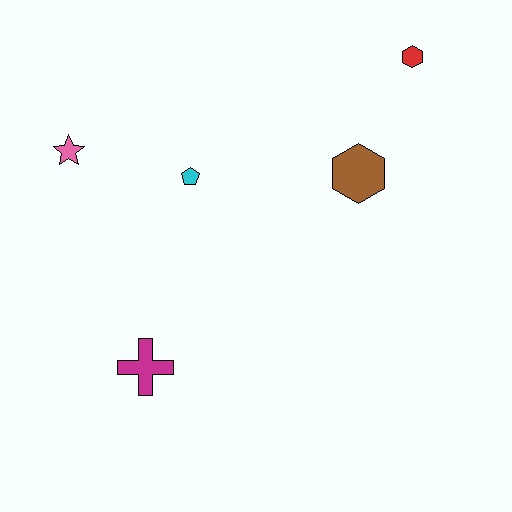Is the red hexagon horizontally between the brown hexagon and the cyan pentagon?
No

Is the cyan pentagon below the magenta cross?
No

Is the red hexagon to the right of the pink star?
Yes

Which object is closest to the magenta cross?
The cyan pentagon is closest to the magenta cross.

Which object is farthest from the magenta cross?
The red hexagon is farthest from the magenta cross.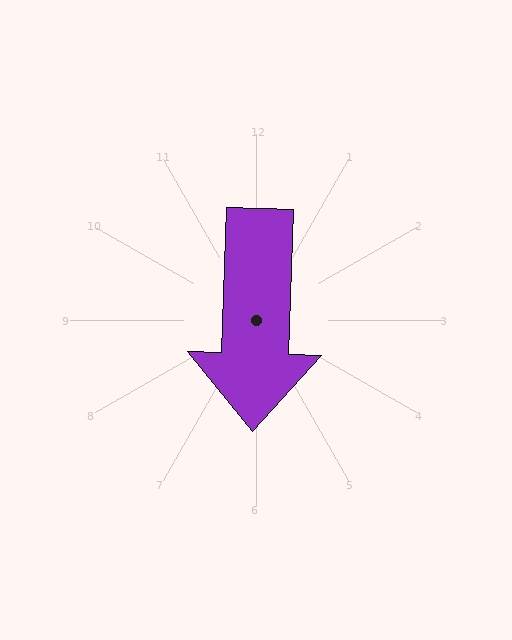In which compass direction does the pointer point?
South.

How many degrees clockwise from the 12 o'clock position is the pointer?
Approximately 182 degrees.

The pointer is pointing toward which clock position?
Roughly 6 o'clock.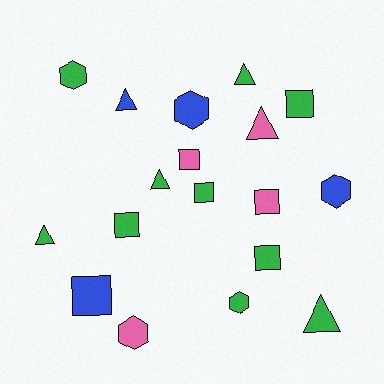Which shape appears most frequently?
Square, with 7 objects.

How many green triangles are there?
There are 4 green triangles.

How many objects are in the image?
There are 18 objects.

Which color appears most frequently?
Green, with 10 objects.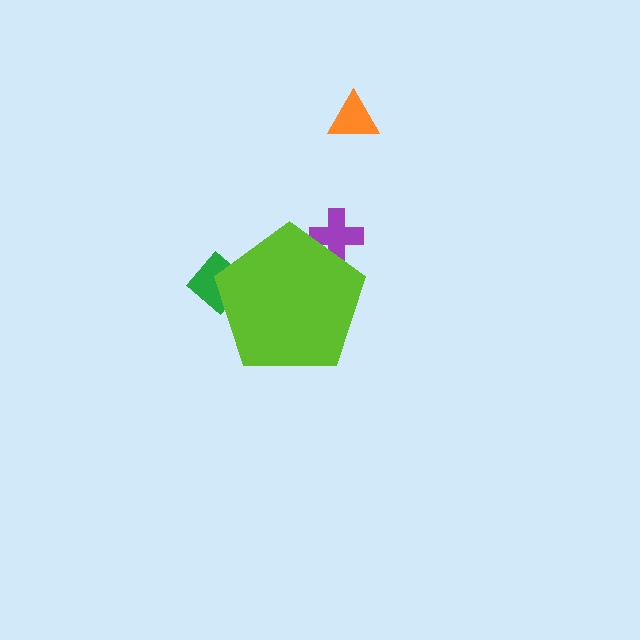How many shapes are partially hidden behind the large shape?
2 shapes are partially hidden.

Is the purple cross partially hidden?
Yes, the purple cross is partially hidden behind the lime pentagon.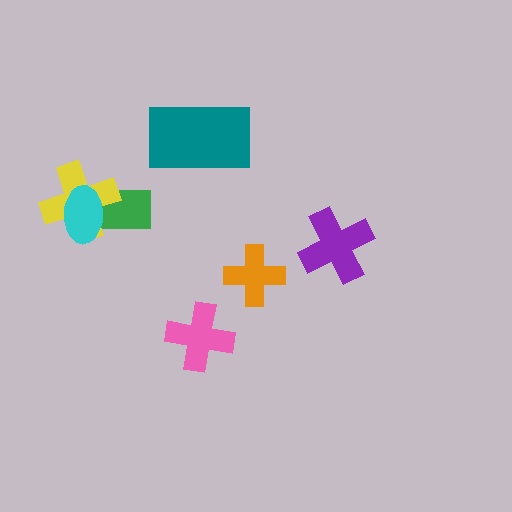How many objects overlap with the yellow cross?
2 objects overlap with the yellow cross.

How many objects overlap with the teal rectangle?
0 objects overlap with the teal rectangle.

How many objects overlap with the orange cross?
0 objects overlap with the orange cross.